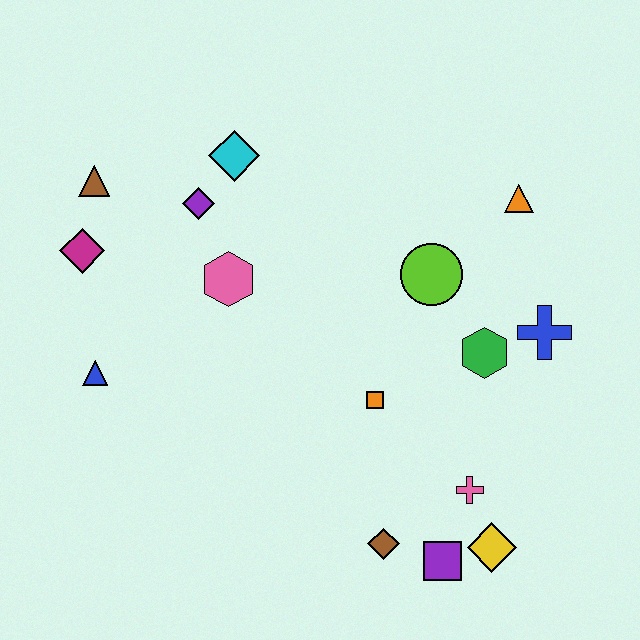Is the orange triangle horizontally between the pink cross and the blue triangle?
No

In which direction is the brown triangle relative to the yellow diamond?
The brown triangle is to the left of the yellow diamond.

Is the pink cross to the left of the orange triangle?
Yes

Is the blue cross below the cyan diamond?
Yes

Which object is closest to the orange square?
The green hexagon is closest to the orange square.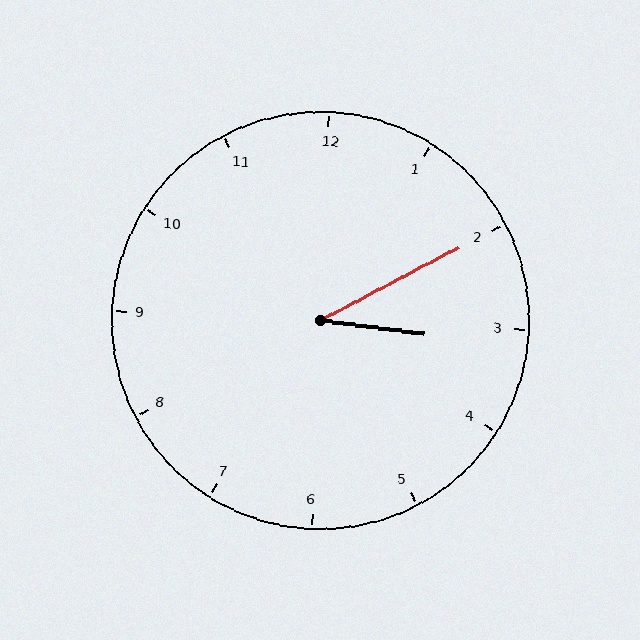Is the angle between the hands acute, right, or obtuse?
It is acute.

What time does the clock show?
3:10.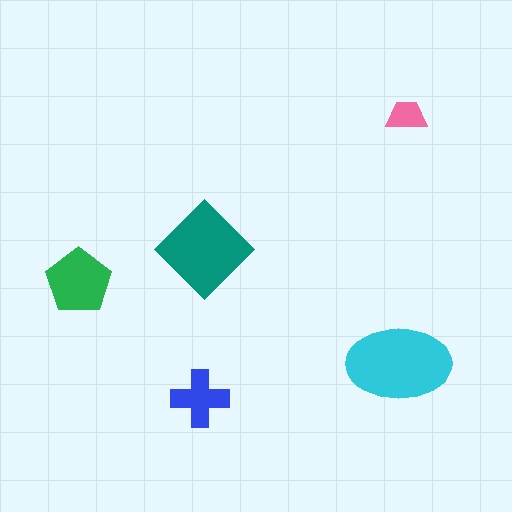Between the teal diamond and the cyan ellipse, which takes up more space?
The cyan ellipse.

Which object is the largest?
The cyan ellipse.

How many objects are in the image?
There are 5 objects in the image.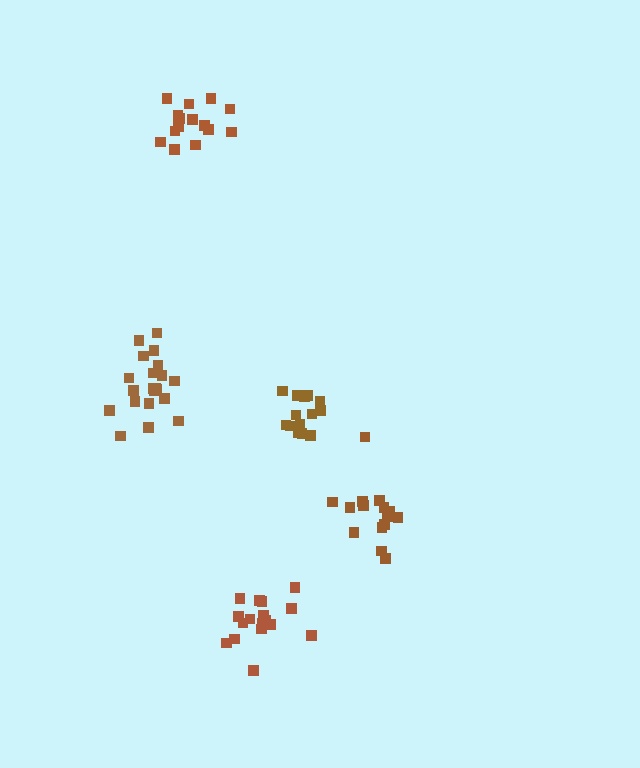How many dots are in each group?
Group 1: 15 dots, Group 2: 15 dots, Group 3: 21 dots, Group 4: 15 dots, Group 5: 18 dots (84 total).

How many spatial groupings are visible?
There are 5 spatial groupings.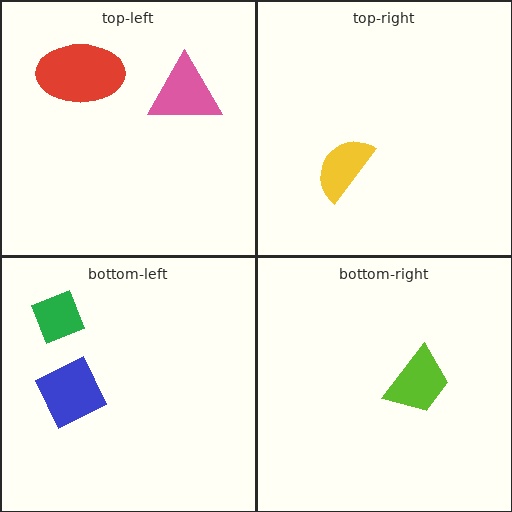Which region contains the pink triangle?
The top-left region.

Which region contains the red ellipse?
The top-left region.